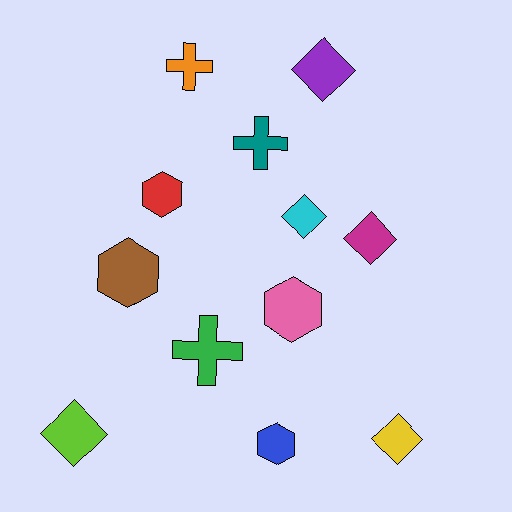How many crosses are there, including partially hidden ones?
There are 3 crosses.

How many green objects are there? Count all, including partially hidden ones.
There is 1 green object.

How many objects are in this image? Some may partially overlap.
There are 12 objects.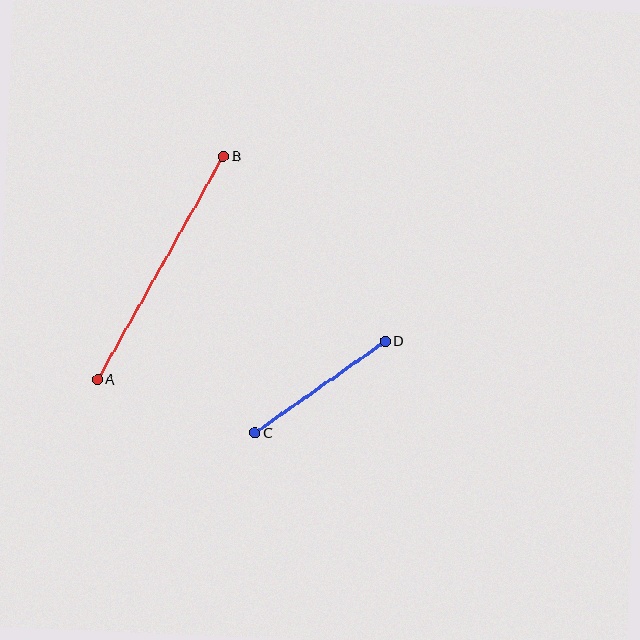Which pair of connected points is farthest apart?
Points A and B are farthest apart.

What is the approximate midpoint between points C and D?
The midpoint is at approximately (320, 387) pixels.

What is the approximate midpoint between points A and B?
The midpoint is at approximately (160, 268) pixels.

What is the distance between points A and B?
The distance is approximately 256 pixels.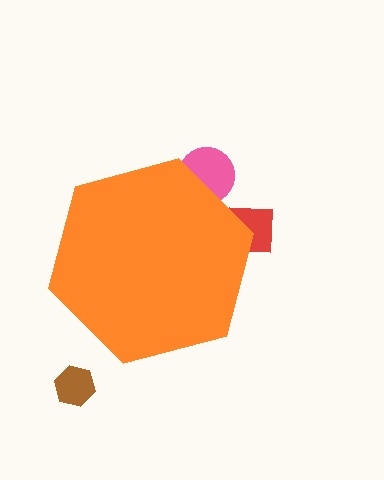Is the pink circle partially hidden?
Yes, the pink circle is partially hidden behind the orange hexagon.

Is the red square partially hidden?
Yes, the red square is partially hidden behind the orange hexagon.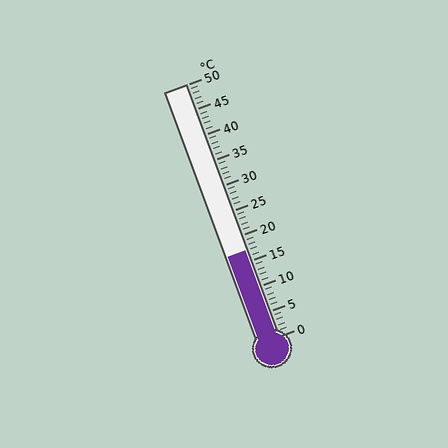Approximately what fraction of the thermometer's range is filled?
The thermometer is filled to approximately 35% of its range.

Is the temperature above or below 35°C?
The temperature is below 35°C.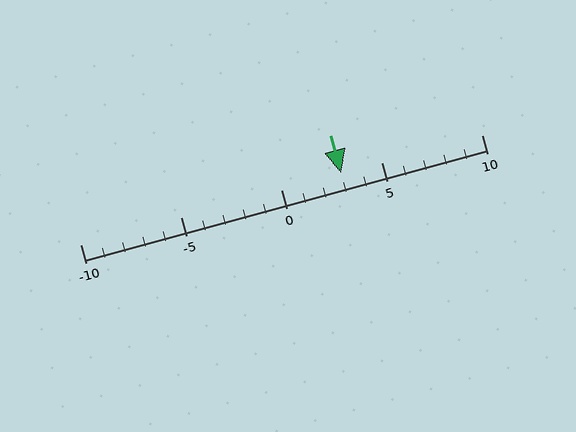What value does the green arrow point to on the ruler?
The green arrow points to approximately 3.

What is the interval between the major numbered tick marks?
The major tick marks are spaced 5 units apart.